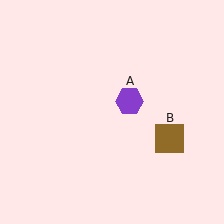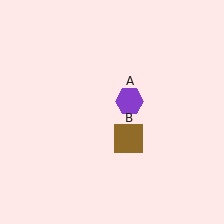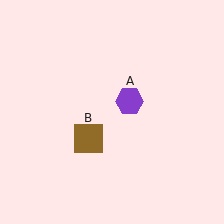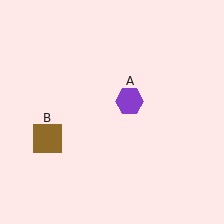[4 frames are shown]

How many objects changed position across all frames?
1 object changed position: brown square (object B).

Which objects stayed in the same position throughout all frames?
Purple hexagon (object A) remained stationary.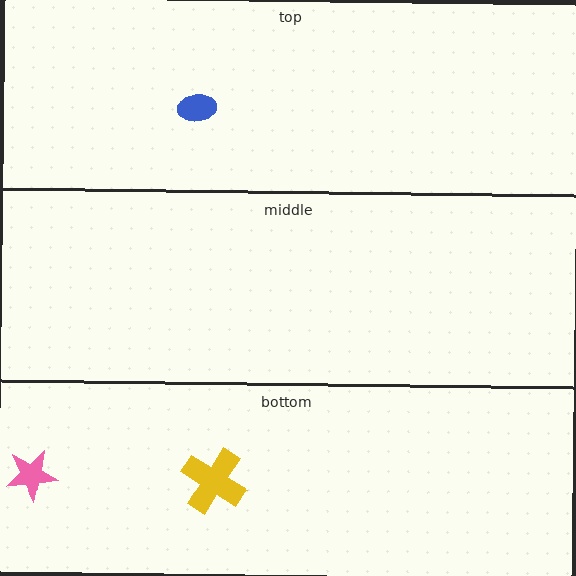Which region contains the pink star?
The bottom region.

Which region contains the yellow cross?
The bottom region.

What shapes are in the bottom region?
The yellow cross, the pink star.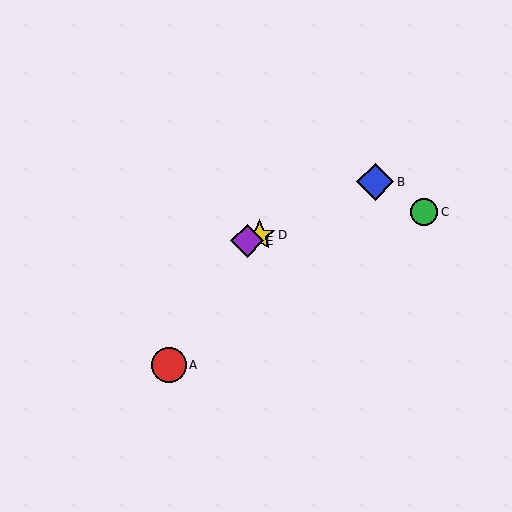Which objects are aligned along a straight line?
Objects B, D, E are aligned along a straight line.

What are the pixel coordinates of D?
Object D is at (259, 235).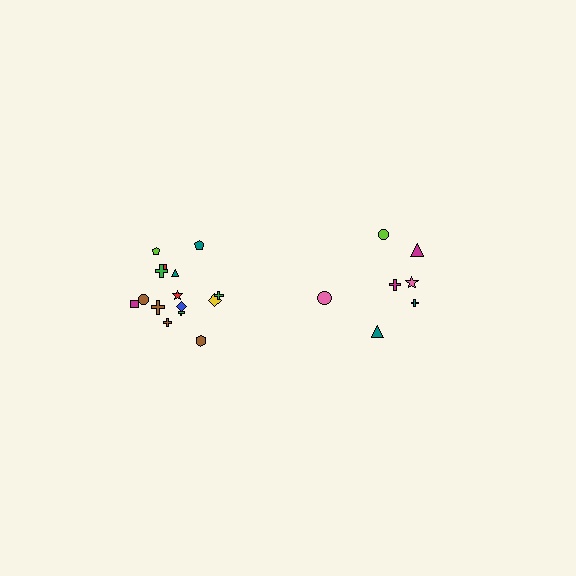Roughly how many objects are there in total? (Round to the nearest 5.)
Roughly 20 objects in total.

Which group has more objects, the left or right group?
The left group.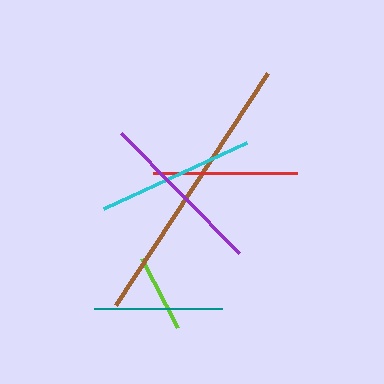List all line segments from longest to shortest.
From longest to shortest: brown, purple, cyan, red, teal, lime.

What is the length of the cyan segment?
The cyan segment is approximately 157 pixels long.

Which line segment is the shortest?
The lime line is the shortest at approximately 78 pixels.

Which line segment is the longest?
The brown line is the longest at approximately 278 pixels.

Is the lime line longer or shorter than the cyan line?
The cyan line is longer than the lime line.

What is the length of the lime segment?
The lime segment is approximately 78 pixels long.